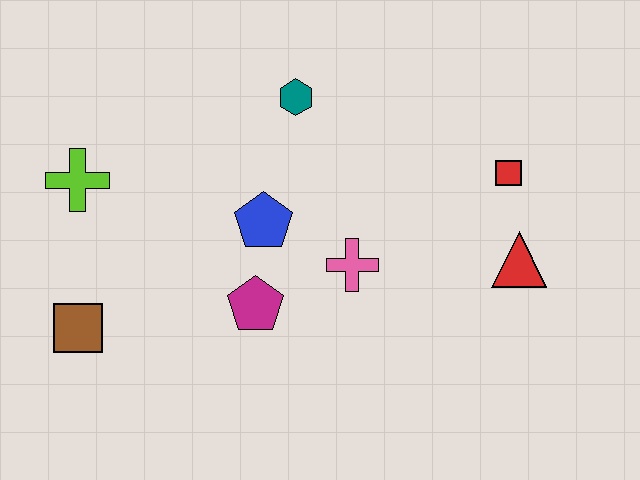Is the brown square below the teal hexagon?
Yes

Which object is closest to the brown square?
The lime cross is closest to the brown square.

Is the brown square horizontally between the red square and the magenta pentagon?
No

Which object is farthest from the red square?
The brown square is farthest from the red square.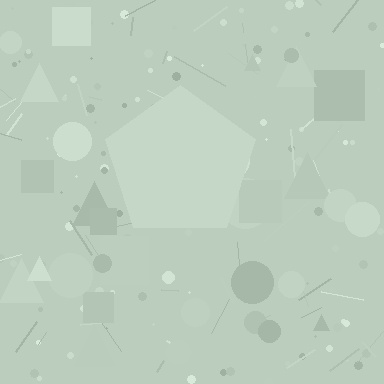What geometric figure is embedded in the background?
A pentagon is embedded in the background.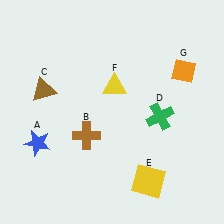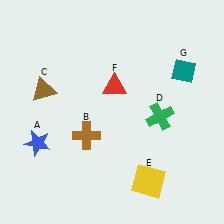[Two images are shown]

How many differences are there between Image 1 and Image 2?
There are 2 differences between the two images.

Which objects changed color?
F changed from yellow to red. G changed from orange to teal.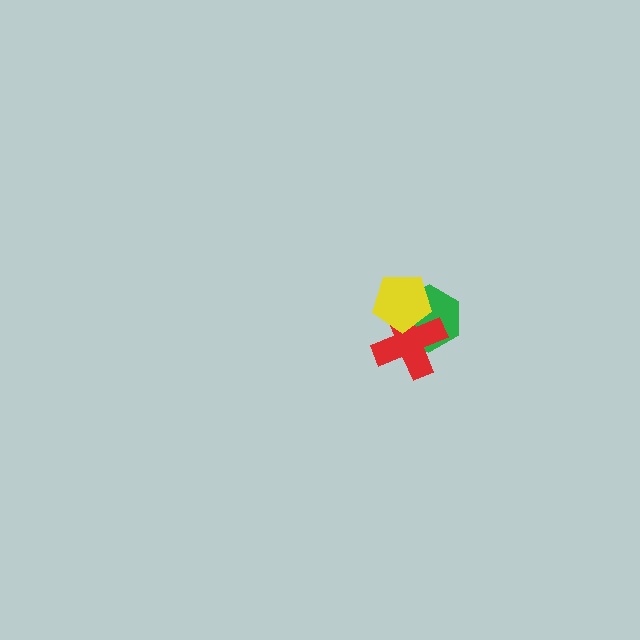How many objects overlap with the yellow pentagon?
2 objects overlap with the yellow pentagon.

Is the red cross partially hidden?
Yes, it is partially covered by another shape.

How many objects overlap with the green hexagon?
2 objects overlap with the green hexagon.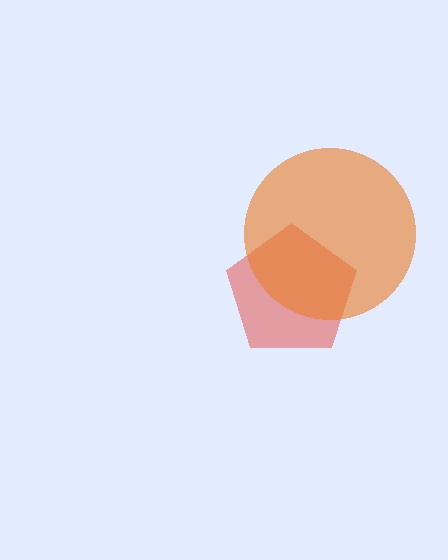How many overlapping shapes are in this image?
There are 2 overlapping shapes in the image.